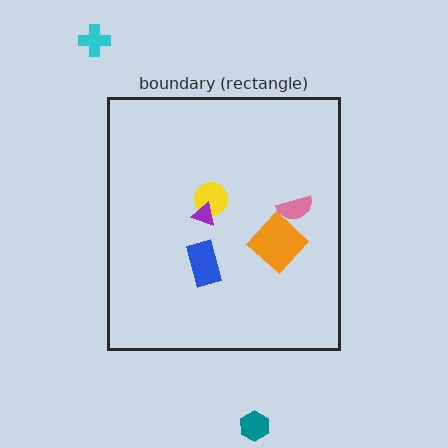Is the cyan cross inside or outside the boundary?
Outside.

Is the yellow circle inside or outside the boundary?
Inside.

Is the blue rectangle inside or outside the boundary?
Inside.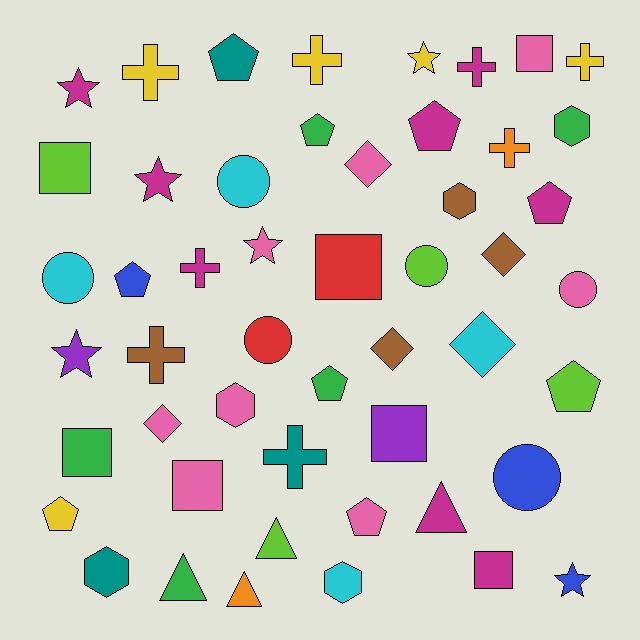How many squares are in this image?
There are 7 squares.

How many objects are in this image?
There are 50 objects.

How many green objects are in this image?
There are 5 green objects.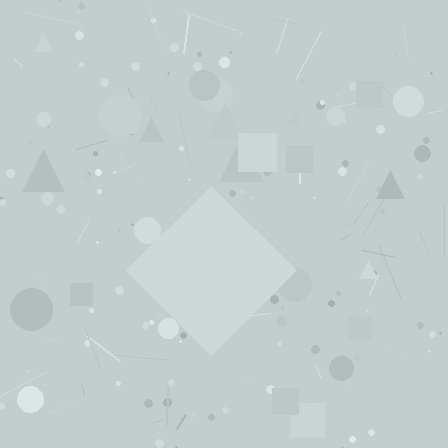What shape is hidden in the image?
A diamond is hidden in the image.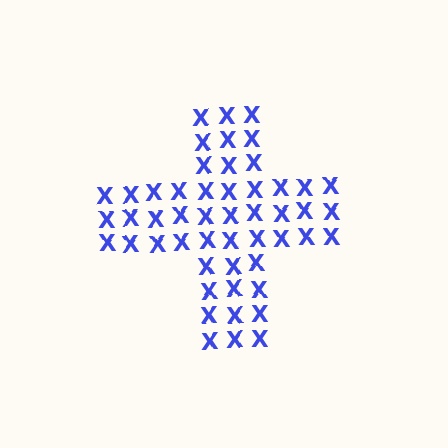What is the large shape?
The large shape is a cross.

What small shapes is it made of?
It is made of small letter X's.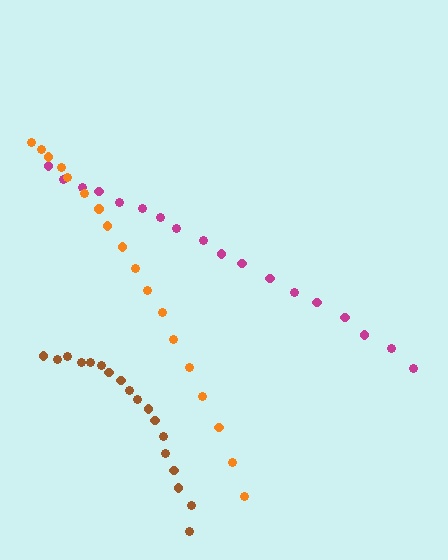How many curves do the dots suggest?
There are 3 distinct paths.